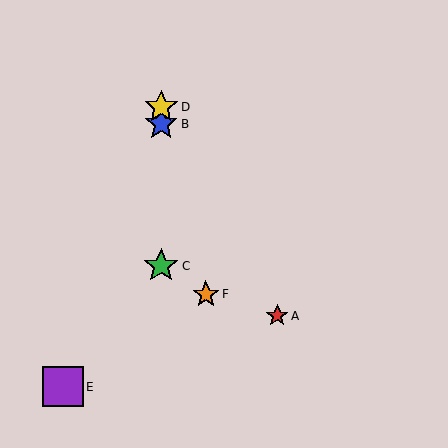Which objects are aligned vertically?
Objects B, C, D are aligned vertically.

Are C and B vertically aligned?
Yes, both are at x≈161.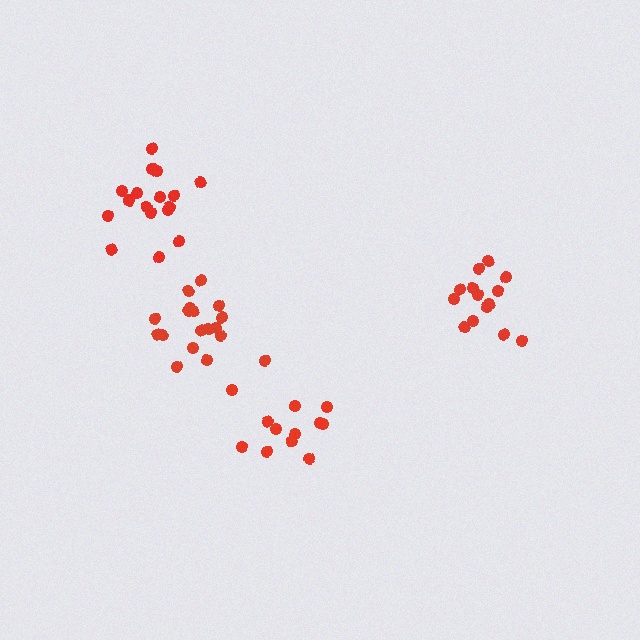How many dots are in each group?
Group 1: 18 dots, Group 2: 14 dots, Group 3: 12 dots, Group 4: 17 dots (61 total).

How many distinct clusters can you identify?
There are 4 distinct clusters.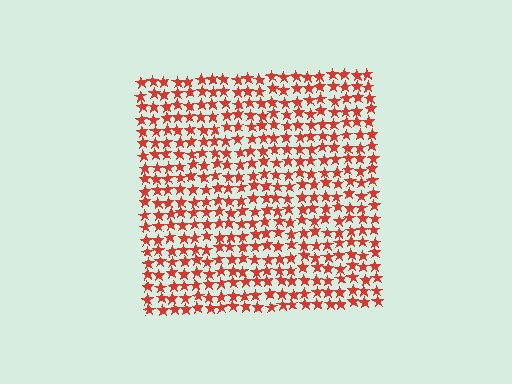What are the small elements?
The small elements are stars.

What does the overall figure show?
The overall figure shows a square.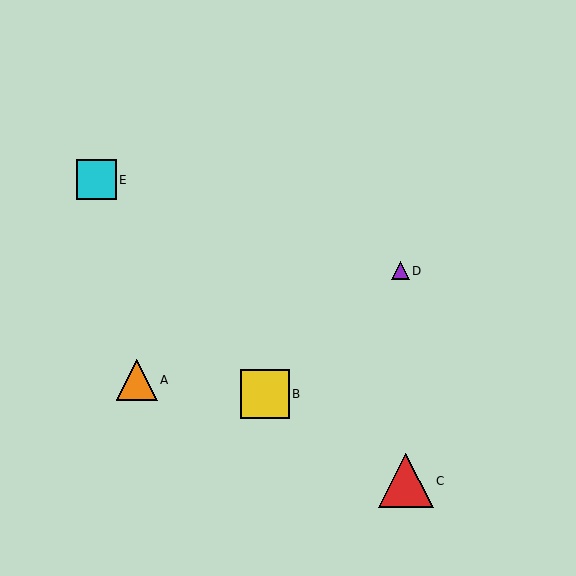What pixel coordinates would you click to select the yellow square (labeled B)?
Click at (265, 394) to select the yellow square B.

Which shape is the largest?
The red triangle (labeled C) is the largest.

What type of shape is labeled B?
Shape B is a yellow square.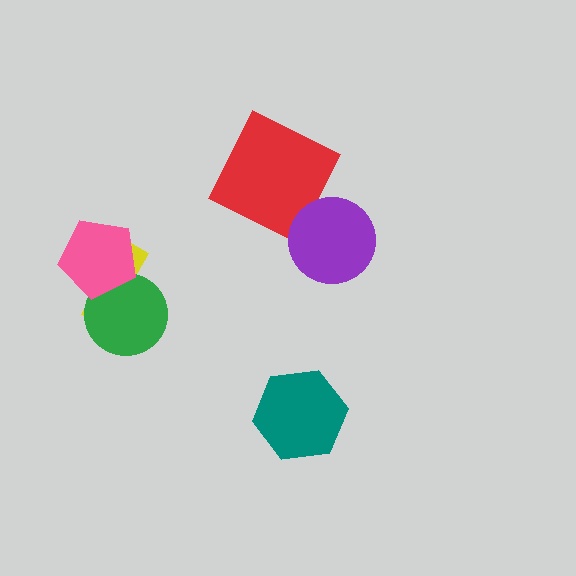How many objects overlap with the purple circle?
0 objects overlap with the purple circle.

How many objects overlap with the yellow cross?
2 objects overlap with the yellow cross.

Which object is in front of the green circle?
The pink pentagon is in front of the green circle.